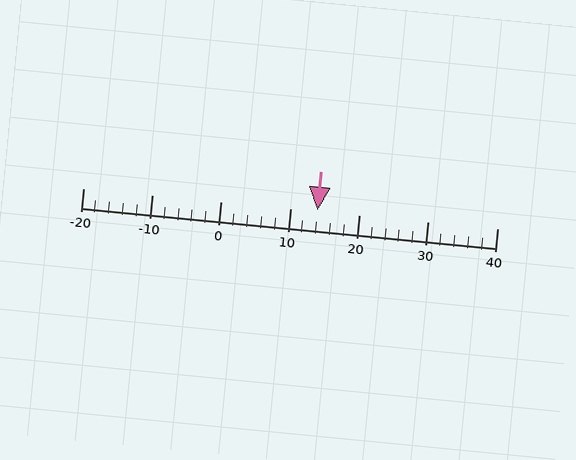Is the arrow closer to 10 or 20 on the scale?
The arrow is closer to 10.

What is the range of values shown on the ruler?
The ruler shows values from -20 to 40.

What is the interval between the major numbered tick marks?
The major tick marks are spaced 10 units apart.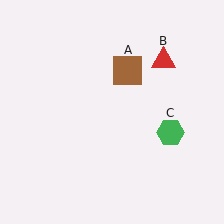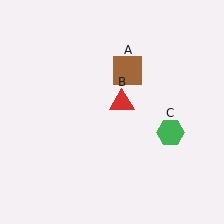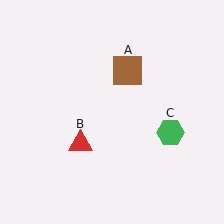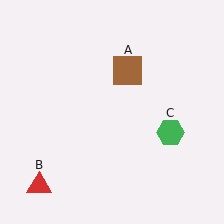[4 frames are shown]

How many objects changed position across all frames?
1 object changed position: red triangle (object B).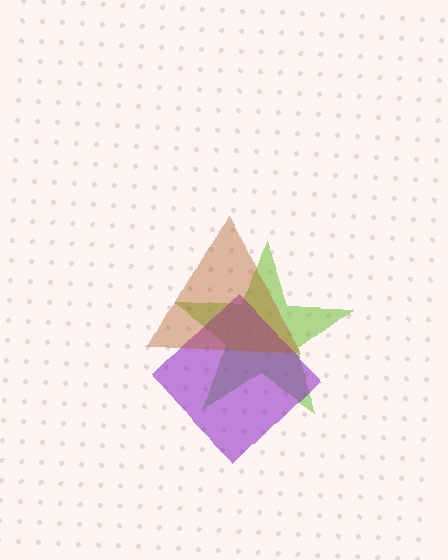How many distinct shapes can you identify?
There are 3 distinct shapes: a lime star, a purple diamond, a brown triangle.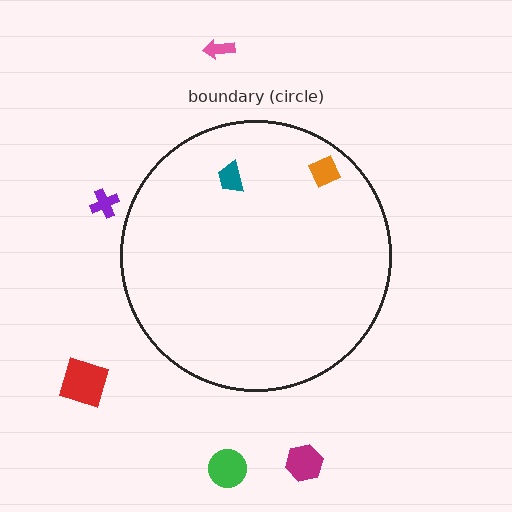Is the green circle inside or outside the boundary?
Outside.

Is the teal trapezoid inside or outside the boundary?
Inside.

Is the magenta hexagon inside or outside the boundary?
Outside.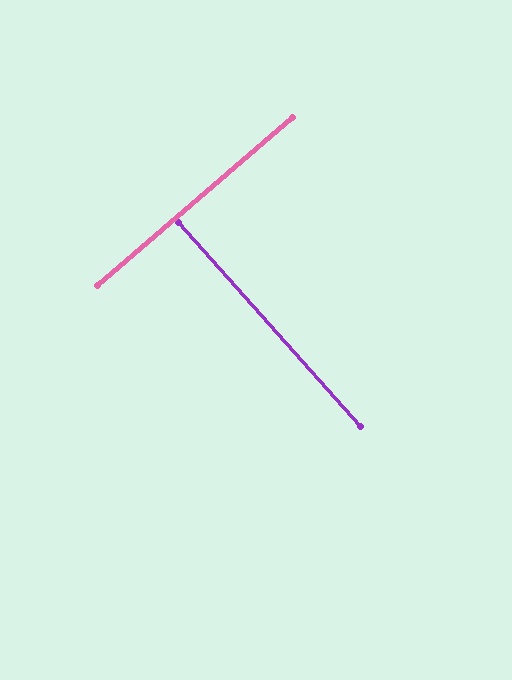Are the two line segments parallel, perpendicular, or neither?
Perpendicular — they meet at approximately 89°.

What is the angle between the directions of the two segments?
Approximately 89 degrees.